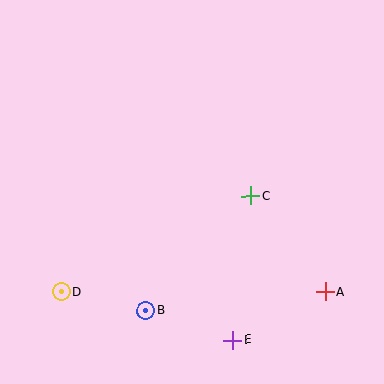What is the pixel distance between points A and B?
The distance between A and B is 181 pixels.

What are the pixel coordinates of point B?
Point B is at (146, 311).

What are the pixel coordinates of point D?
Point D is at (61, 292).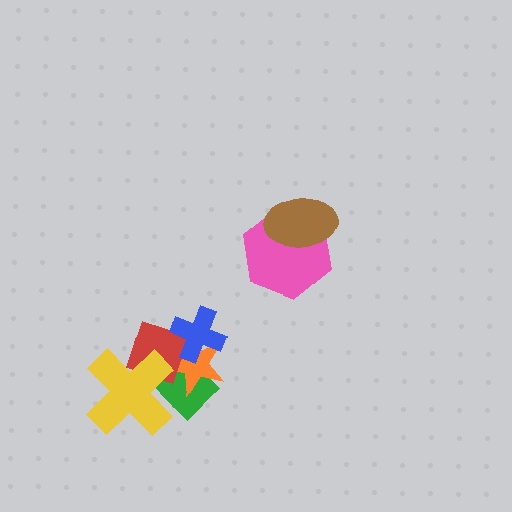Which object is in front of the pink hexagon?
The brown ellipse is in front of the pink hexagon.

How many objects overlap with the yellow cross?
3 objects overlap with the yellow cross.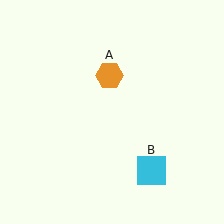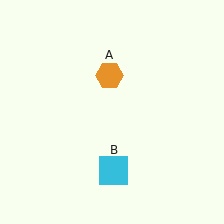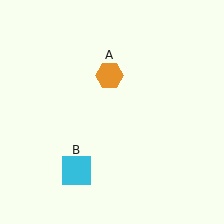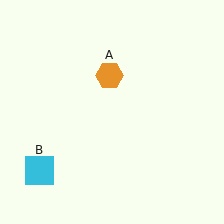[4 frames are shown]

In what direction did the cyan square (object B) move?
The cyan square (object B) moved left.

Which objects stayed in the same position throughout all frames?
Orange hexagon (object A) remained stationary.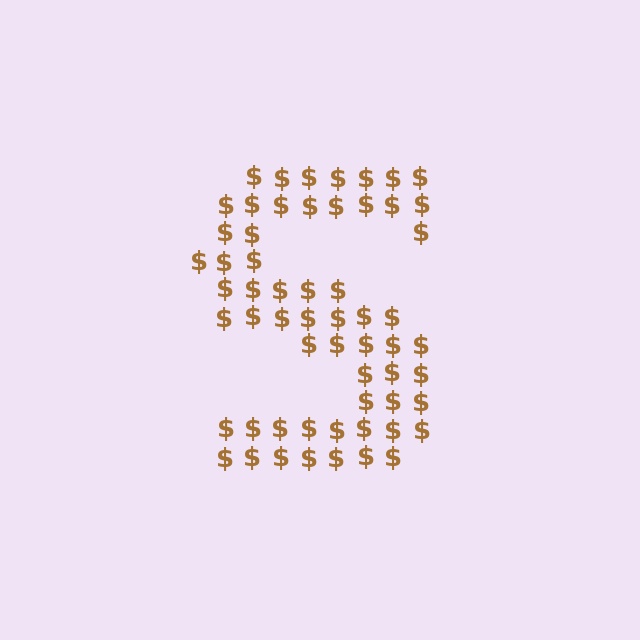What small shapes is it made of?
It is made of small dollar signs.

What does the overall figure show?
The overall figure shows the letter S.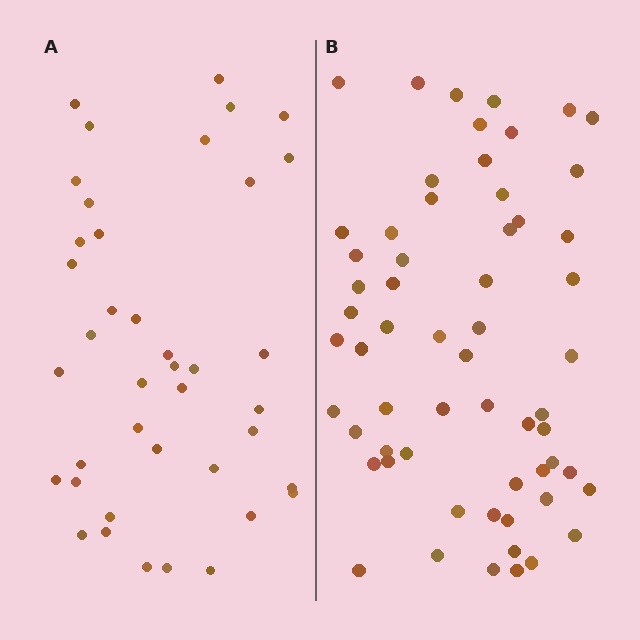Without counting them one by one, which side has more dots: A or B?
Region B (the right region) has more dots.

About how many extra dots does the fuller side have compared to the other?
Region B has approximately 20 more dots than region A.